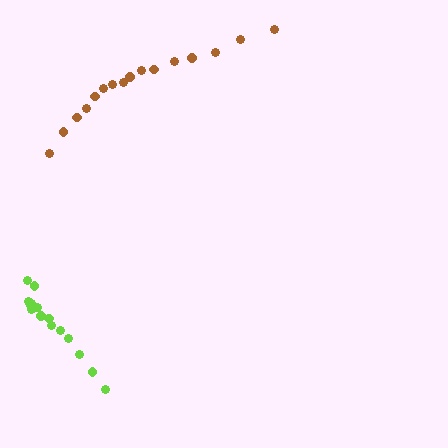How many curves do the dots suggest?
There are 2 distinct paths.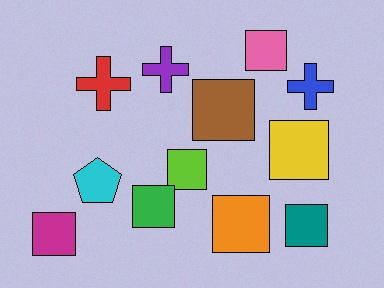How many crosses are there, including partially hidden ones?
There are 3 crosses.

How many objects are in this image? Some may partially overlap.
There are 12 objects.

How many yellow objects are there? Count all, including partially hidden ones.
There is 1 yellow object.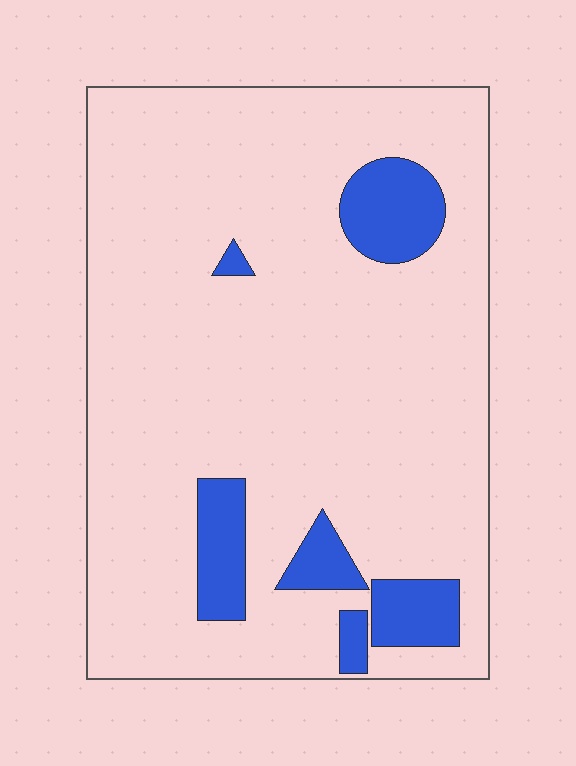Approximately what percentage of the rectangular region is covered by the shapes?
Approximately 10%.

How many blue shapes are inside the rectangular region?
6.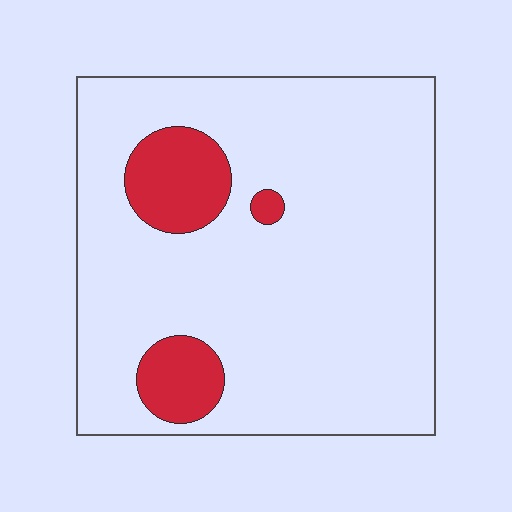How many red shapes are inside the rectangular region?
3.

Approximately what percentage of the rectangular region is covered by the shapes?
Approximately 15%.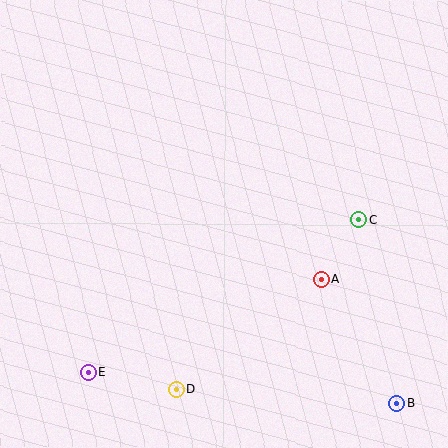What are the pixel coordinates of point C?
Point C is at (359, 220).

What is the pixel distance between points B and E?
The distance between B and E is 310 pixels.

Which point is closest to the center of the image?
Point A at (321, 279) is closest to the center.